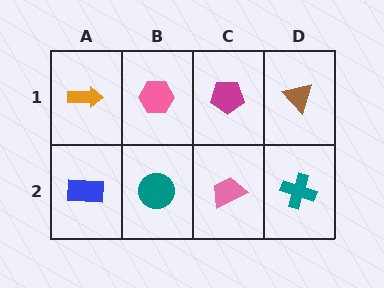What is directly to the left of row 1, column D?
A magenta pentagon.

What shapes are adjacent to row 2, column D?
A brown triangle (row 1, column D), a pink trapezoid (row 2, column C).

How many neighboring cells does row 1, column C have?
3.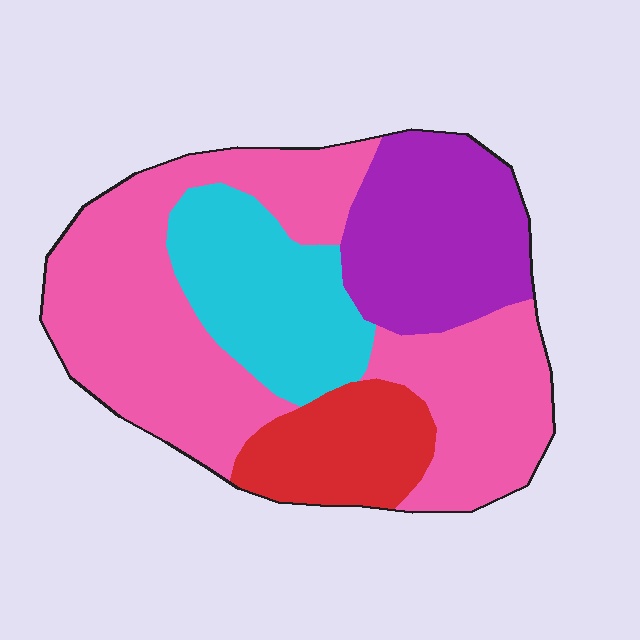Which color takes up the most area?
Pink, at roughly 50%.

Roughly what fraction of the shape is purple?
Purple takes up about one fifth (1/5) of the shape.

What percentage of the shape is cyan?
Cyan covers 18% of the shape.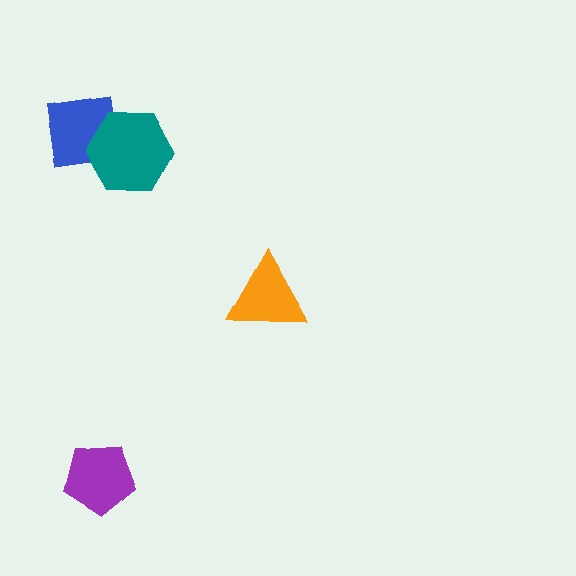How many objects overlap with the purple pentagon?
0 objects overlap with the purple pentagon.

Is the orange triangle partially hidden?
No, no other shape covers it.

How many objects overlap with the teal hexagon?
1 object overlaps with the teal hexagon.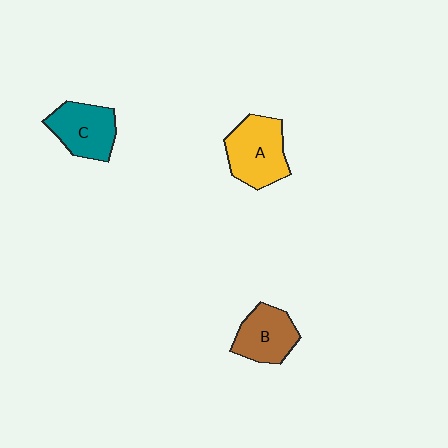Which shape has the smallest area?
Shape B (brown).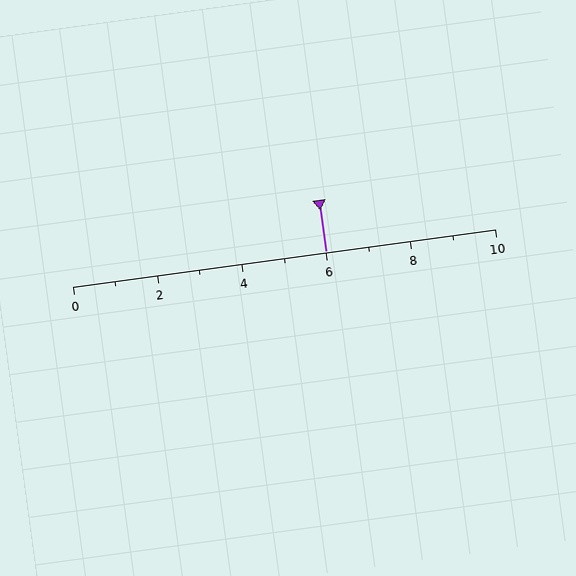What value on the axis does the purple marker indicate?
The marker indicates approximately 6.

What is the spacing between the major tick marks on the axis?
The major ticks are spaced 2 apart.